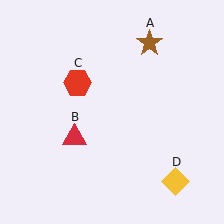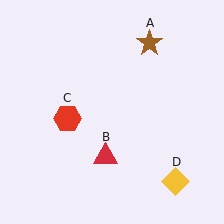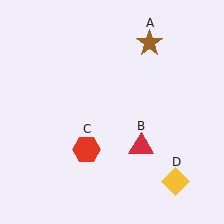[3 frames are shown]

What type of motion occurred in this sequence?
The red triangle (object B), red hexagon (object C) rotated counterclockwise around the center of the scene.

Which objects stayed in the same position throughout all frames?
Brown star (object A) and yellow diamond (object D) remained stationary.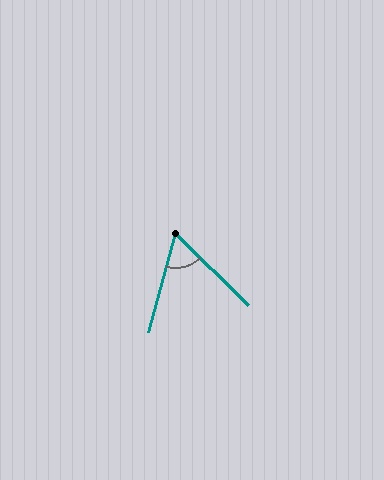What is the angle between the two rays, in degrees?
Approximately 61 degrees.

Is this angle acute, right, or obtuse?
It is acute.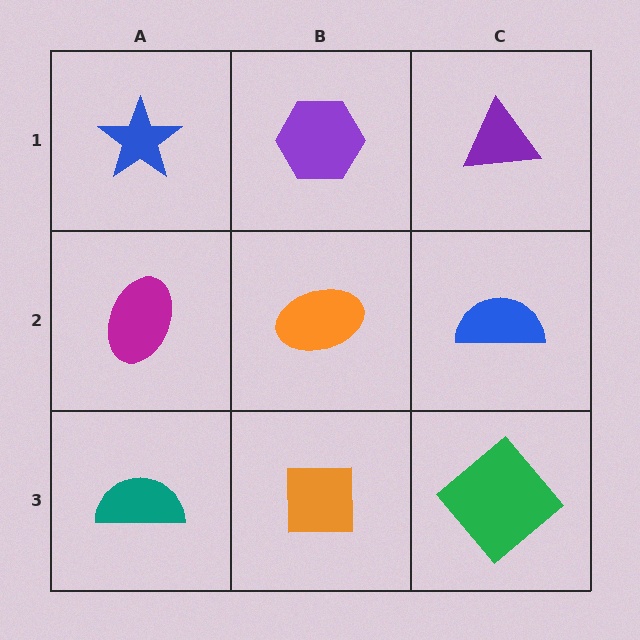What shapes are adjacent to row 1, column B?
An orange ellipse (row 2, column B), a blue star (row 1, column A), a purple triangle (row 1, column C).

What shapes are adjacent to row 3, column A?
A magenta ellipse (row 2, column A), an orange square (row 3, column B).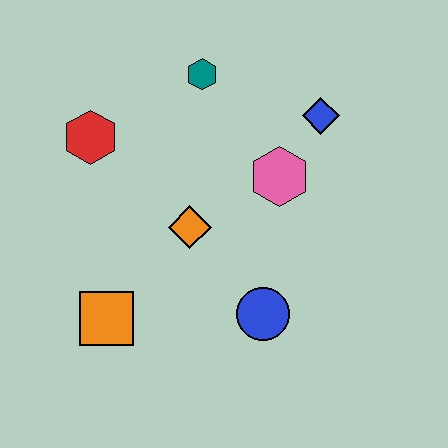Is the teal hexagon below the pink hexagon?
No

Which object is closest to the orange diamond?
The pink hexagon is closest to the orange diamond.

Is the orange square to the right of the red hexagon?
Yes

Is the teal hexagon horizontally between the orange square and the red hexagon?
No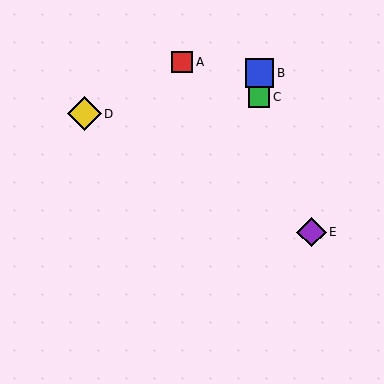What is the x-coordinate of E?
Object E is at x≈311.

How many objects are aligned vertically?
2 objects (B, C) are aligned vertically.